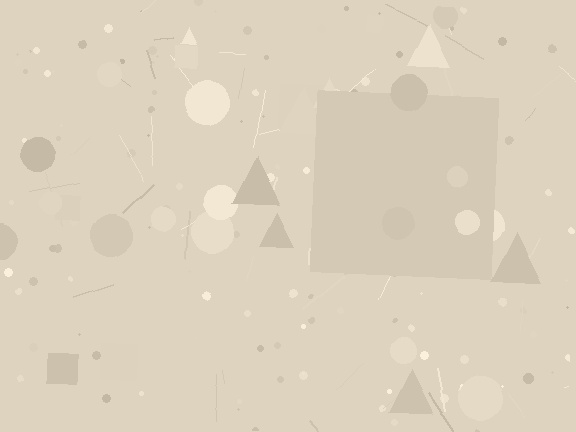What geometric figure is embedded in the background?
A square is embedded in the background.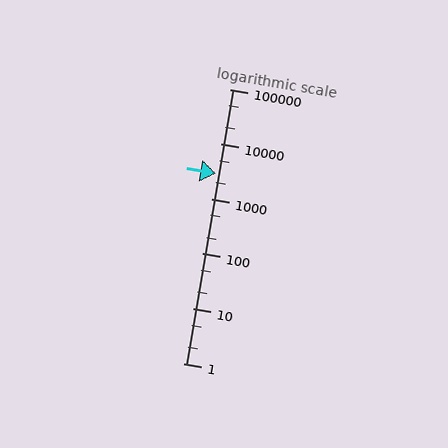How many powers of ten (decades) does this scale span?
The scale spans 5 decades, from 1 to 100000.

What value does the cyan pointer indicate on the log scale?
The pointer indicates approximately 2900.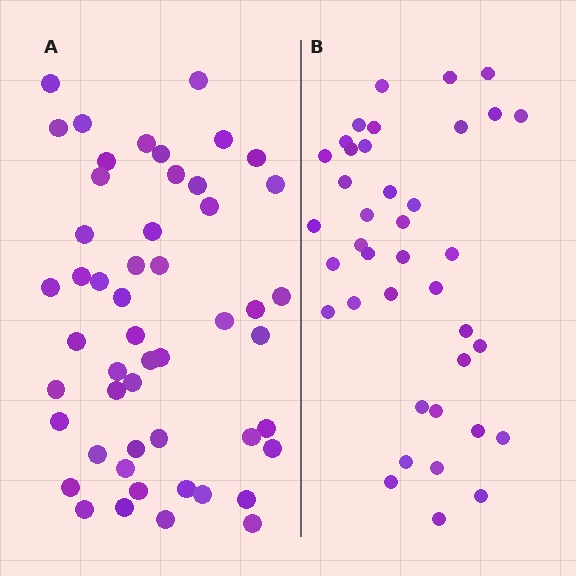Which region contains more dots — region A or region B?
Region A (the left region) has more dots.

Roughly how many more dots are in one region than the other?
Region A has roughly 12 or so more dots than region B.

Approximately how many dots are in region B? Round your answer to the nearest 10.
About 40 dots. (The exact count is 39, which rounds to 40.)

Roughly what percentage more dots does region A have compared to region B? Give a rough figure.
About 30% more.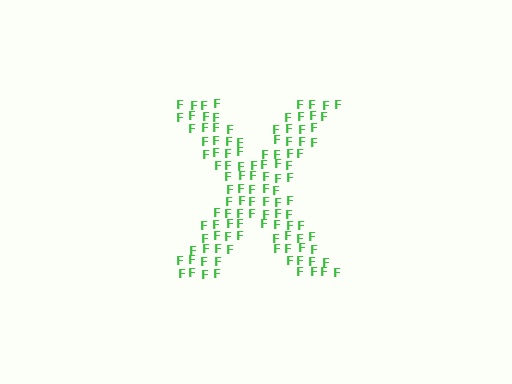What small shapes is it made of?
It is made of small letter F's.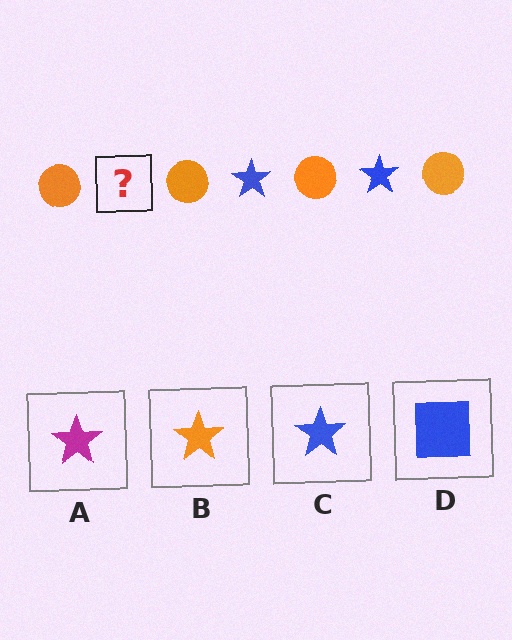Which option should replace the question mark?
Option C.